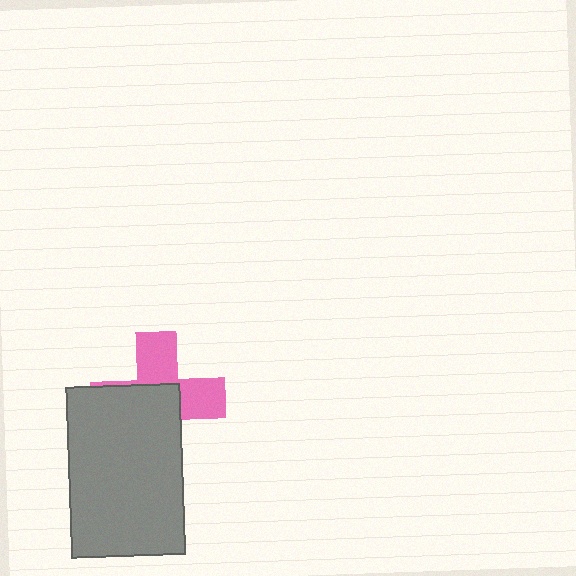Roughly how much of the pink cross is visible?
A small part of it is visible (roughly 44%).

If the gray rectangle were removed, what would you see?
You would see the complete pink cross.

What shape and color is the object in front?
The object in front is a gray rectangle.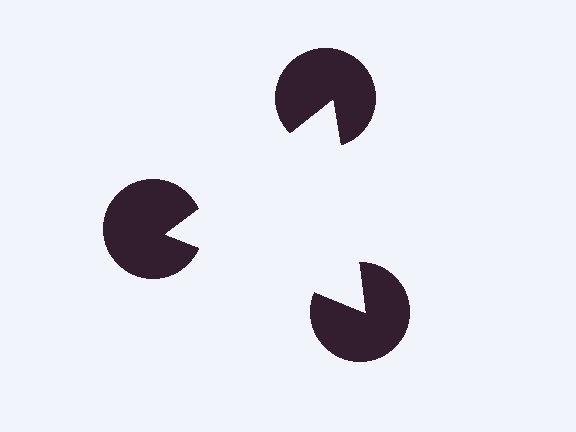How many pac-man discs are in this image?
There are 3 — one at each vertex of the illusory triangle.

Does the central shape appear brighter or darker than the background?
It typically appears slightly brighter than the background, even though no actual brightness change is drawn.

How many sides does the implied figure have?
3 sides.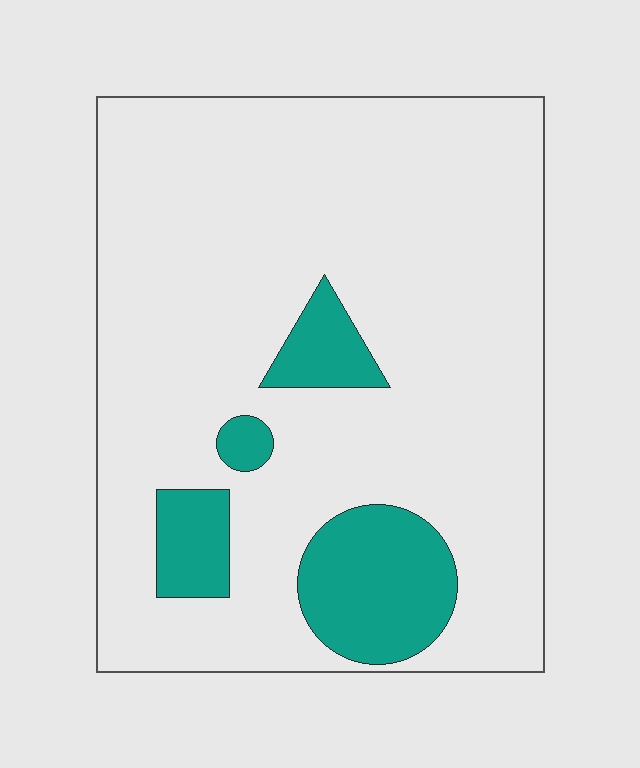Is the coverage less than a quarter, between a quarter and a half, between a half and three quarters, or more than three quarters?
Less than a quarter.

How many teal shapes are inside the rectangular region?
4.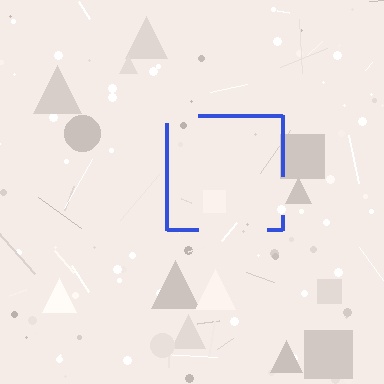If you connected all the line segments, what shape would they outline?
They would outline a square.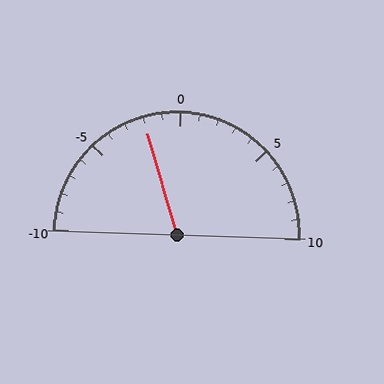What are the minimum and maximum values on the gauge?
The gauge ranges from -10 to 10.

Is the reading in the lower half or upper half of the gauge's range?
The reading is in the lower half of the range (-10 to 10).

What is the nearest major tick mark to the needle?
The nearest major tick mark is 0.